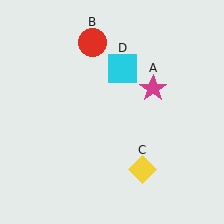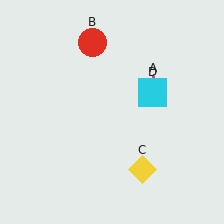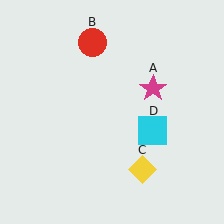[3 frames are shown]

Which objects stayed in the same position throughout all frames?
Magenta star (object A) and red circle (object B) and yellow diamond (object C) remained stationary.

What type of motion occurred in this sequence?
The cyan square (object D) rotated clockwise around the center of the scene.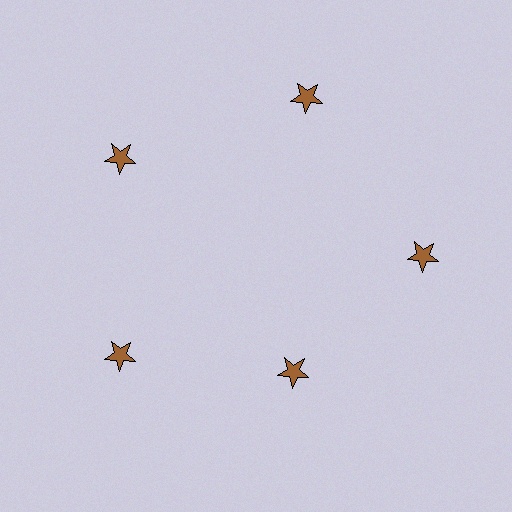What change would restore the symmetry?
The symmetry would be restored by moving it outward, back onto the ring so that all 5 stars sit at equal angles and equal distance from the center.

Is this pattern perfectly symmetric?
No. The 5 brown stars are arranged in a ring, but one element near the 5 o'clock position is pulled inward toward the center, breaking the 5-fold rotational symmetry.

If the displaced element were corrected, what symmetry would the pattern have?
It would have 5-fold rotational symmetry — the pattern would map onto itself every 72 degrees.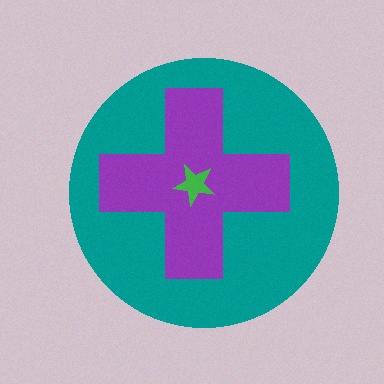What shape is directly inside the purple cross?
The green star.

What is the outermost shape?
The teal circle.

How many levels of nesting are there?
3.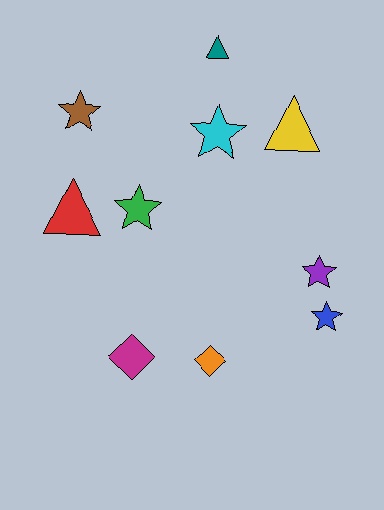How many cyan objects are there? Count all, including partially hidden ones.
There is 1 cyan object.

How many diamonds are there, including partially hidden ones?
There are 2 diamonds.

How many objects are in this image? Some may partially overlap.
There are 10 objects.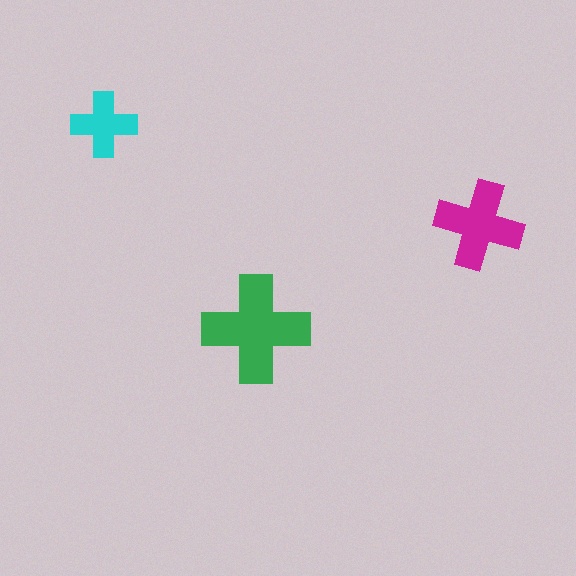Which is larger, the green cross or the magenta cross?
The green one.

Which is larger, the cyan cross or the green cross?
The green one.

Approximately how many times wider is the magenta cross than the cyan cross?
About 1.5 times wider.